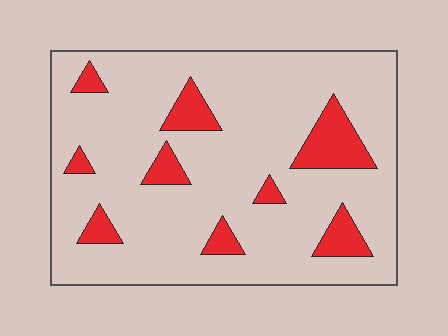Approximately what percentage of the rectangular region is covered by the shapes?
Approximately 15%.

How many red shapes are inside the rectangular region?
9.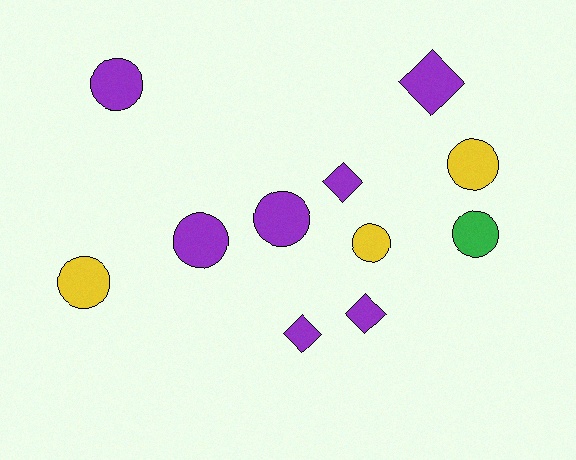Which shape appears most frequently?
Circle, with 7 objects.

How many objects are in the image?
There are 11 objects.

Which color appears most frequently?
Purple, with 7 objects.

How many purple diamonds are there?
There are 4 purple diamonds.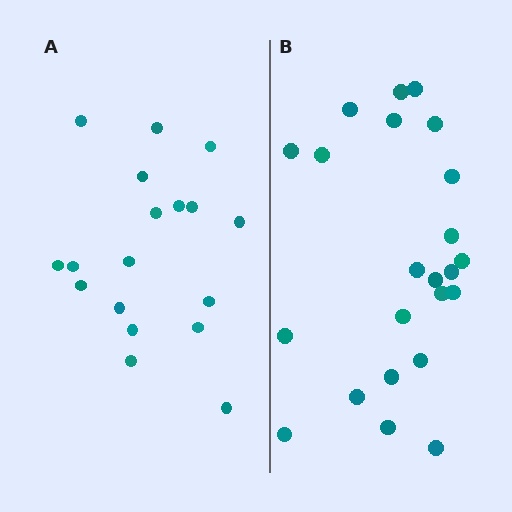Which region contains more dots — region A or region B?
Region B (the right region) has more dots.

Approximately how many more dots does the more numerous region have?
Region B has about 5 more dots than region A.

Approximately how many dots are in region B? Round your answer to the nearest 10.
About 20 dots. (The exact count is 23, which rounds to 20.)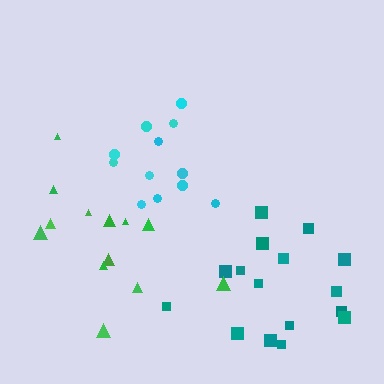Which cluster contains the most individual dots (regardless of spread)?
Teal (16).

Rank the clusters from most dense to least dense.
cyan, teal, green.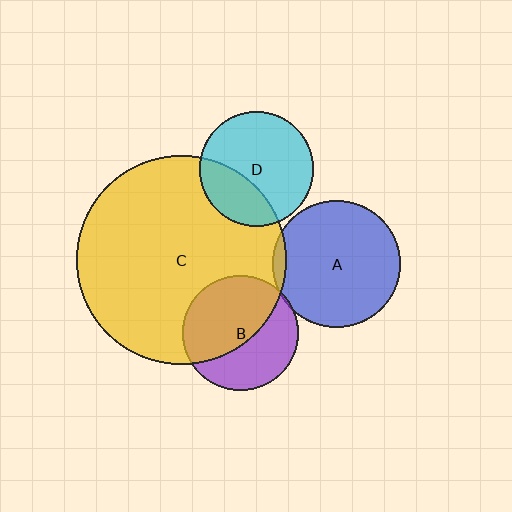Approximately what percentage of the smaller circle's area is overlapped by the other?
Approximately 55%.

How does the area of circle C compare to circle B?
Approximately 3.3 times.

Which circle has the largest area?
Circle C (yellow).